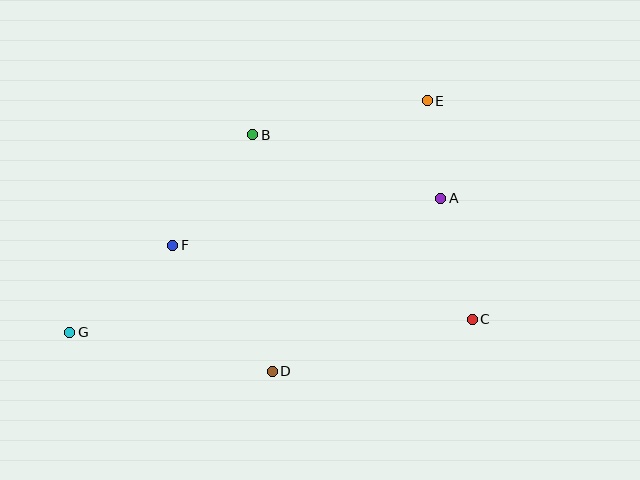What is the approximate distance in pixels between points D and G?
The distance between D and G is approximately 206 pixels.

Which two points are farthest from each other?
Points E and G are farthest from each other.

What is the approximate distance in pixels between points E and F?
The distance between E and F is approximately 293 pixels.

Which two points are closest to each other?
Points A and E are closest to each other.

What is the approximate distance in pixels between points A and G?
The distance between A and G is approximately 395 pixels.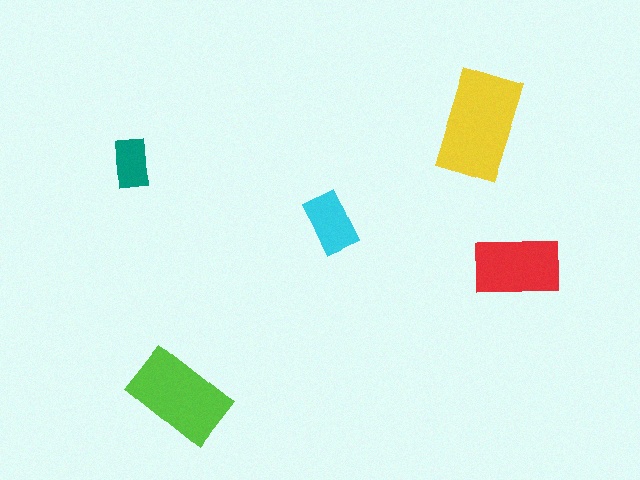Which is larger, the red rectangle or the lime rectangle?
The lime one.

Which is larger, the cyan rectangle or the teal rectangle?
The cyan one.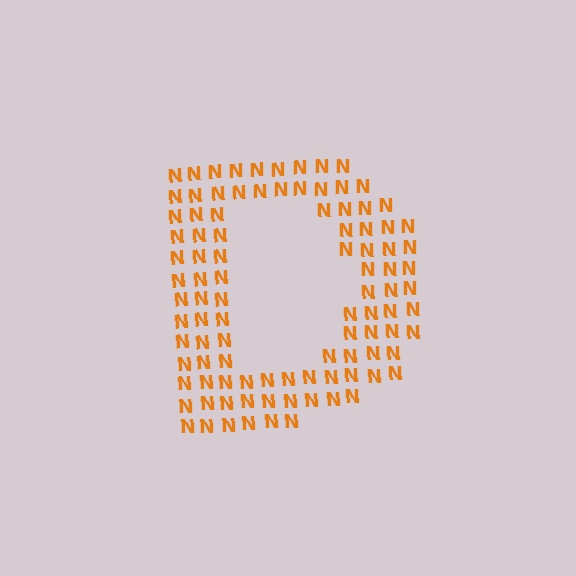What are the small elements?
The small elements are letter N's.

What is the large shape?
The large shape is the letter D.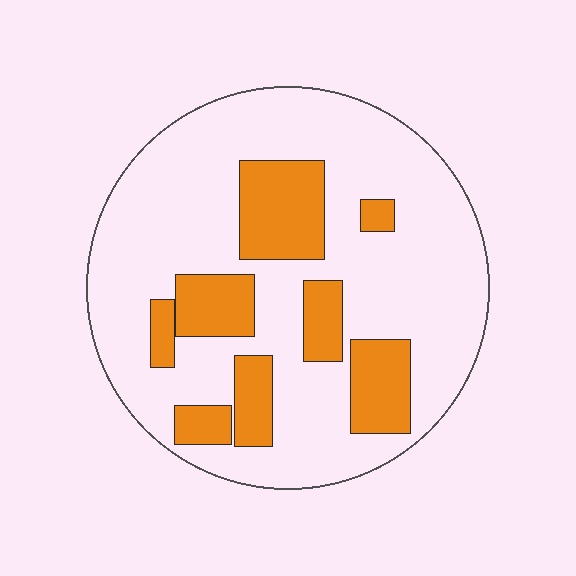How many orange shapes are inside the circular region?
8.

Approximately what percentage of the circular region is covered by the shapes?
Approximately 25%.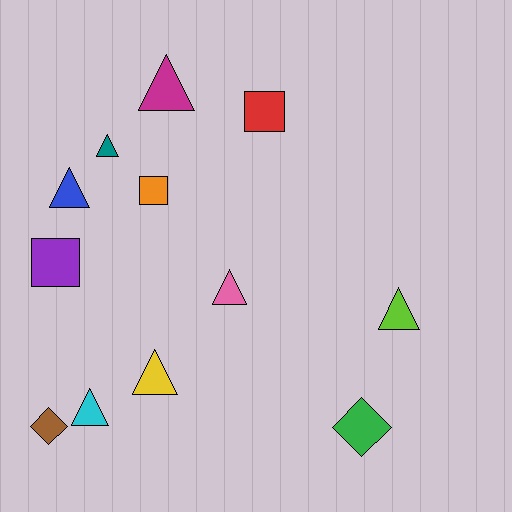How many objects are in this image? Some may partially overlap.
There are 12 objects.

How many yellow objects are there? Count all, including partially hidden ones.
There is 1 yellow object.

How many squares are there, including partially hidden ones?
There are 3 squares.